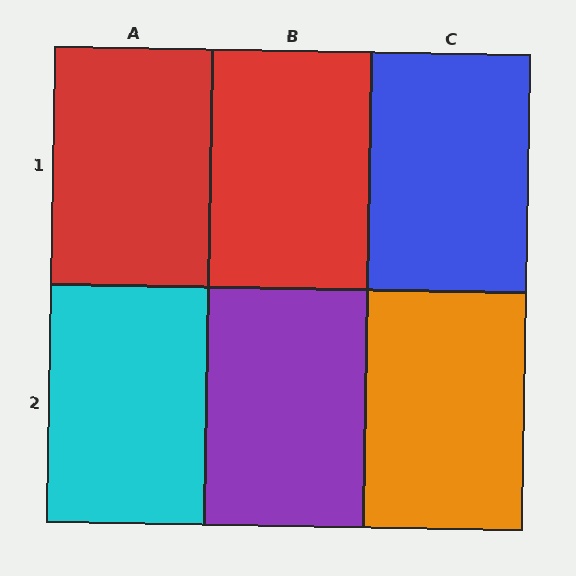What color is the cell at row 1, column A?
Red.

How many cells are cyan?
1 cell is cyan.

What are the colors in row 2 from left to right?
Cyan, purple, orange.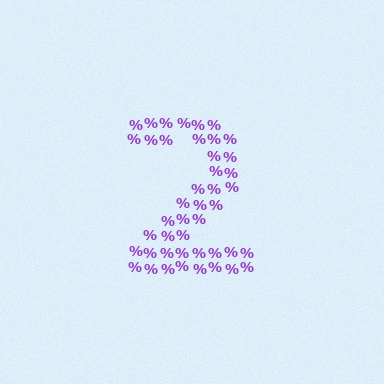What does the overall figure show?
The overall figure shows the digit 2.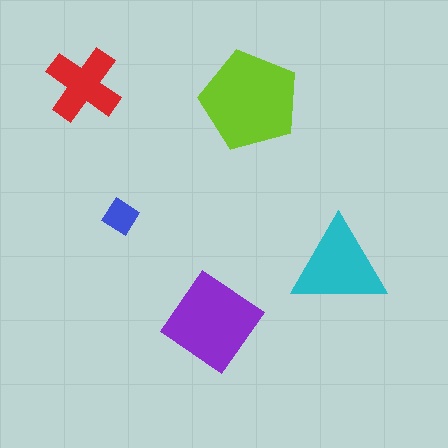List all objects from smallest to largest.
The blue diamond, the red cross, the cyan triangle, the purple diamond, the lime pentagon.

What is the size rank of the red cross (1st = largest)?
4th.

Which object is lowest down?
The purple diamond is bottommost.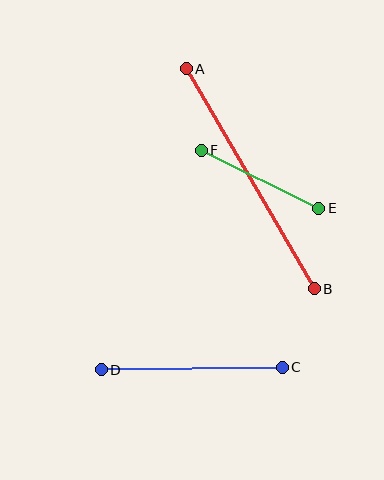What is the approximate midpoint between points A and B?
The midpoint is at approximately (250, 179) pixels.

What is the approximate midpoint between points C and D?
The midpoint is at approximately (192, 369) pixels.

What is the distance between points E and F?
The distance is approximately 131 pixels.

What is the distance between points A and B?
The distance is approximately 255 pixels.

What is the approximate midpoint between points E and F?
The midpoint is at approximately (260, 179) pixels.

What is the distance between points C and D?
The distance is approximately 181 pixels.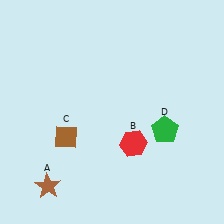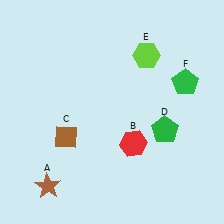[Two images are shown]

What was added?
A lime hexagon (E), a green pentagon (F) were added in Image 2.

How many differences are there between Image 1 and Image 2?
There are 2 differences between the two images.